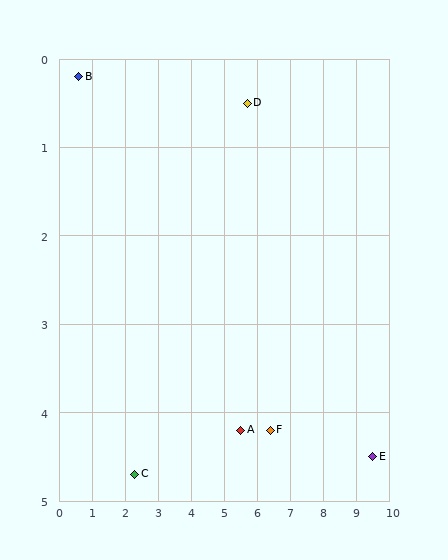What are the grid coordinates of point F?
Point F is at approximately (6.4, 4.2).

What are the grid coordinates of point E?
Point E is at approximately (9.5, 4.5).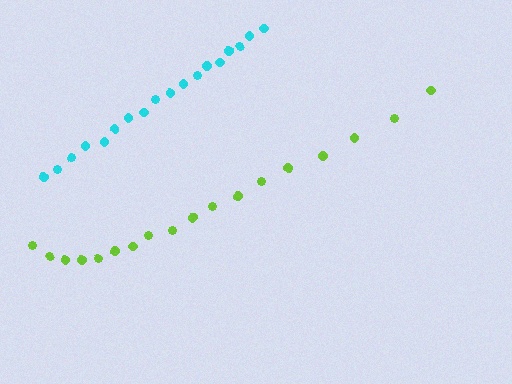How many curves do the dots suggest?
There are 2 distinct paths.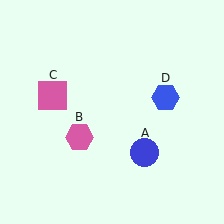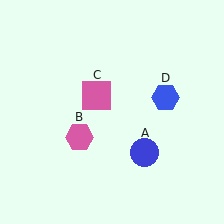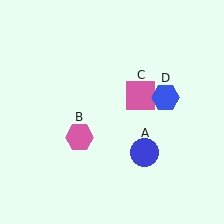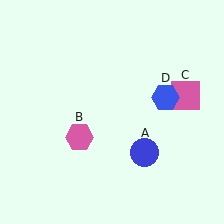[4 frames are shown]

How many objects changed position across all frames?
1 object changed position: pink square (object C).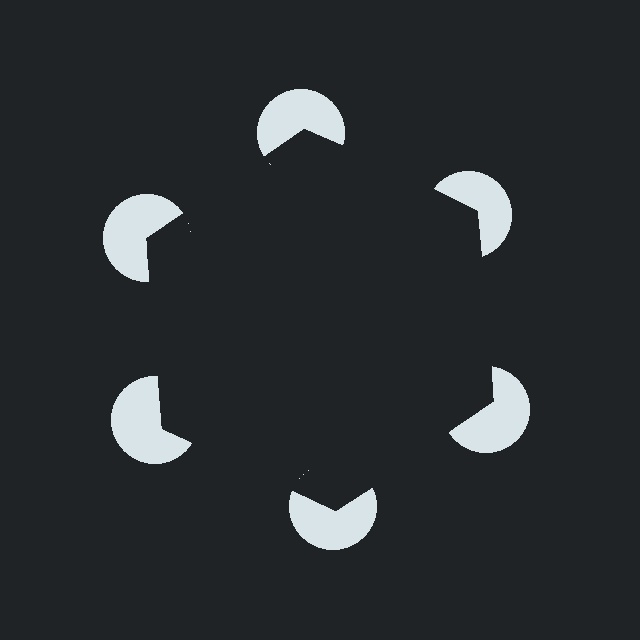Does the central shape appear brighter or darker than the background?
It typically appears slightly darker than the background, even though no actual brightness change is drawn.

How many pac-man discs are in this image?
There are 6 — one at each vertex of the illusory hexagon.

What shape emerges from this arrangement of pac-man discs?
An illusory hexagon — its edges are inferred from the aligned wedge cuts in the pac-man discs, not physically drawn.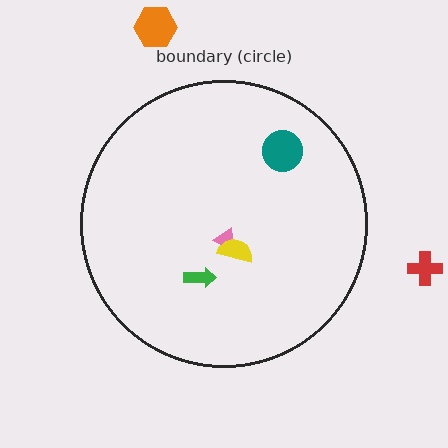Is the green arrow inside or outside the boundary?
Inside.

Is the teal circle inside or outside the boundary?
Inside.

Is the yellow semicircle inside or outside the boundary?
Inside.